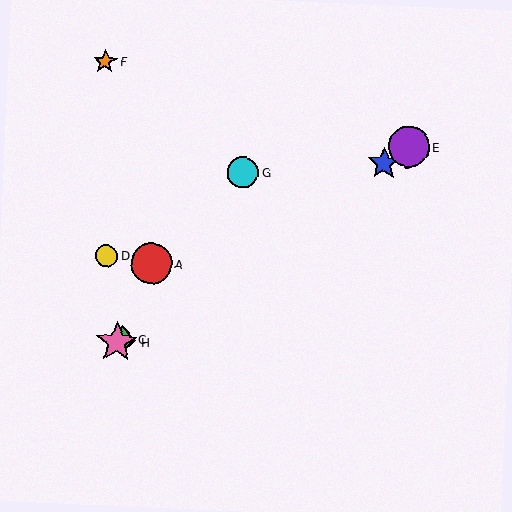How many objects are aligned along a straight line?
4 objects (B, C, E, H) are aligned along a straight line.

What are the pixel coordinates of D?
Object D is at (106, 256).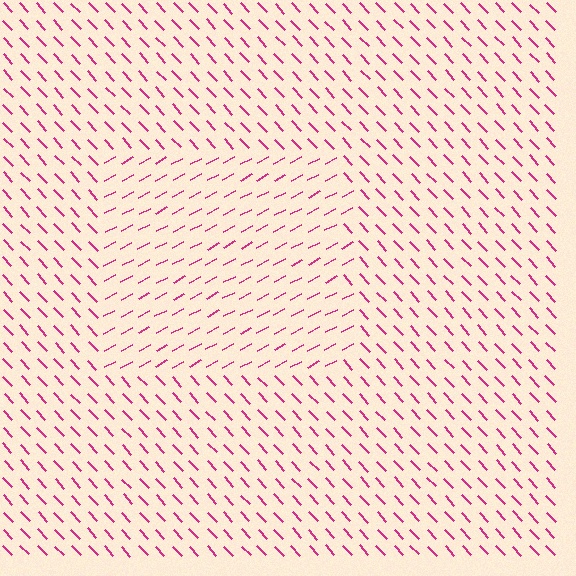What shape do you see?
I see a rectangle.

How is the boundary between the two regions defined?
The boundary is defined purely by a change in line orientation (approximately 75 degrees difference). All lines are the same color and thickness.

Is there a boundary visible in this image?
Yes, there is a texture boundary formed by a change in line orientation.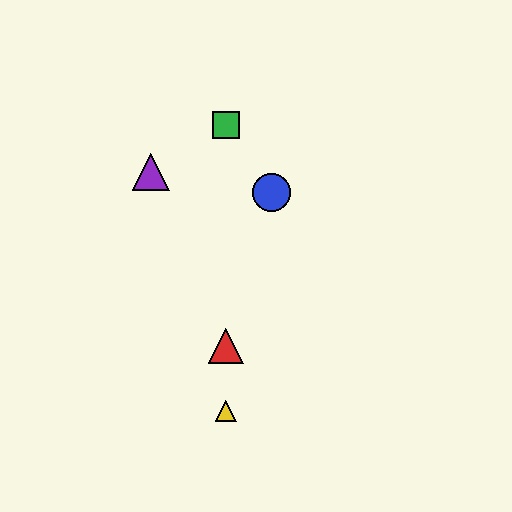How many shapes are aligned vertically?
3 shapes (the red triangle, the green square, the yellow triangle) are aligned vertically.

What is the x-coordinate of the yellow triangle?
The yellow triangle is at x≈226.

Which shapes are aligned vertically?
The red triangle, the green square, the yellow triangle are aligned vertically.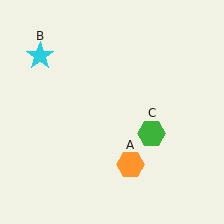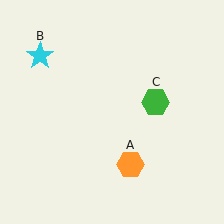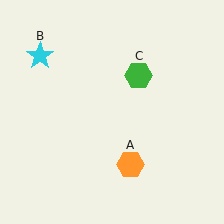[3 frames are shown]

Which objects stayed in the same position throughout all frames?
Orange hexagon (object A) and cyan star (object B) remained stationary.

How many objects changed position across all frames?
1 object changed position: green hexagon (object C).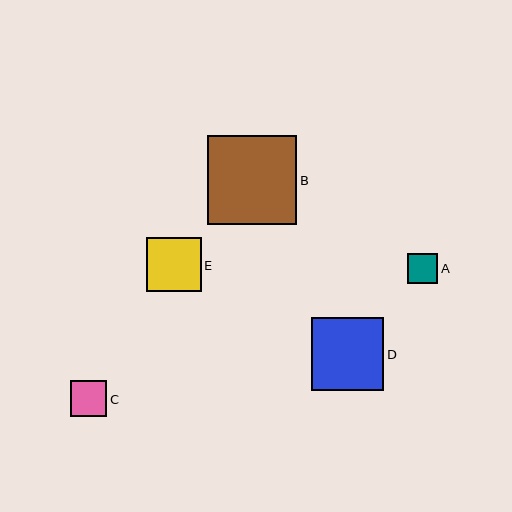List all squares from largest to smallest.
From largest to smallest: B, D, E, C, A.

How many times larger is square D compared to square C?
Square D is approximately 2.0 times the size of square C.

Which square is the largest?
Square B is the largest with a size of approximately 89 pixels.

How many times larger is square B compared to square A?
Square B is approximately 3.0 times the size of square A.